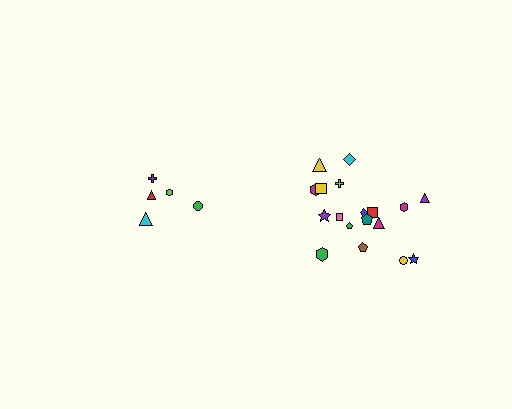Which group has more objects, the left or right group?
The right group.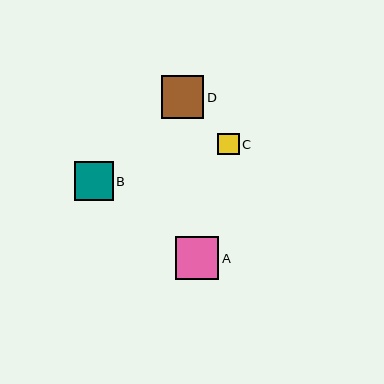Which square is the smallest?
Square C is the smallest with a size of approximately 21 pixels.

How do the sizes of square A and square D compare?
Square A and square D are approximately the same size.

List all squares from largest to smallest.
From largest to smallest: A, D, B, C.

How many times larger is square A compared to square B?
Square A is approximately 1.1 times the size of square B.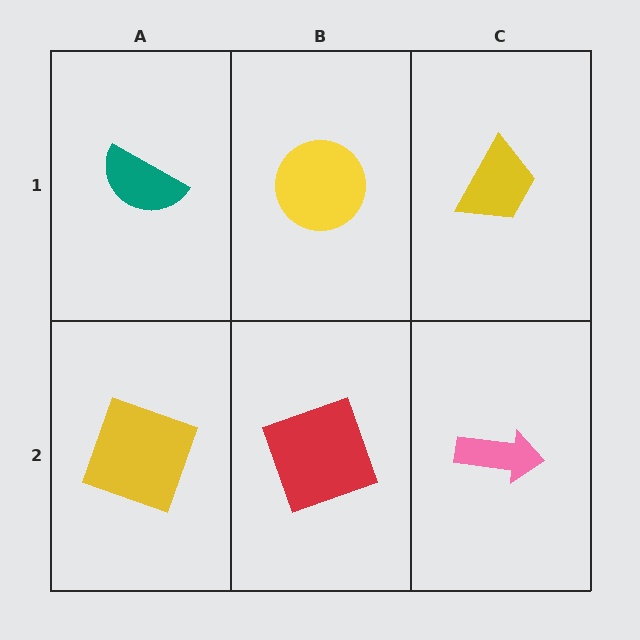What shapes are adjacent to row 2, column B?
A yellow circle (row 1, column B), a yellow square (row 2, column A), a pink arrow (row 2, column C).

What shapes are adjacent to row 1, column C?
A pink arrow (row 2, column C), a yellow circle (row 1, column B).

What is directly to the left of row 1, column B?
A teal semicircle.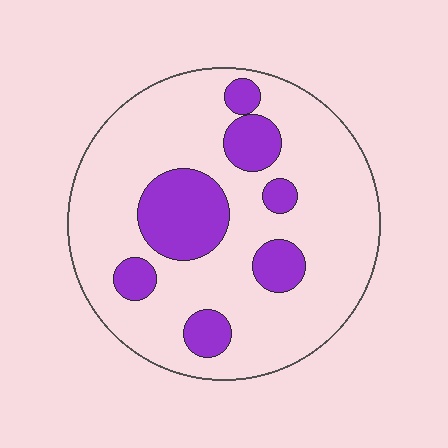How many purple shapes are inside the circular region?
7.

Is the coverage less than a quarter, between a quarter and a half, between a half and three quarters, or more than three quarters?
Less than a quarter.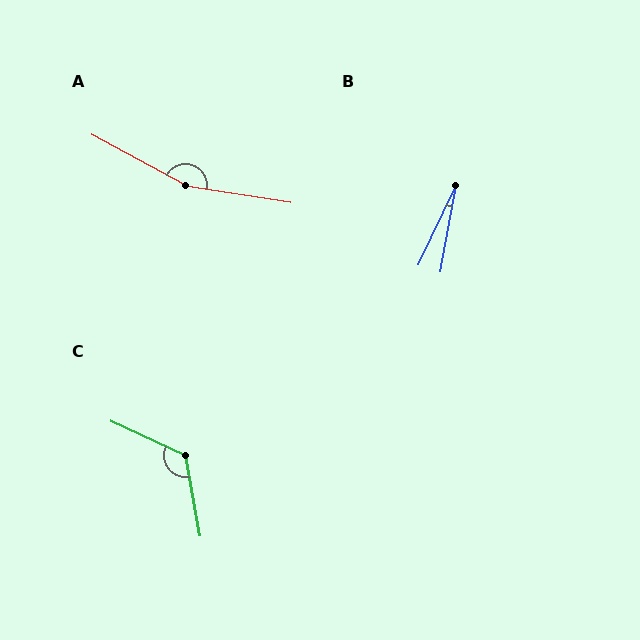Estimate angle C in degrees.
Approximately 125 degrees.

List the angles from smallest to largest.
B (15°), C (125°), A (161°).